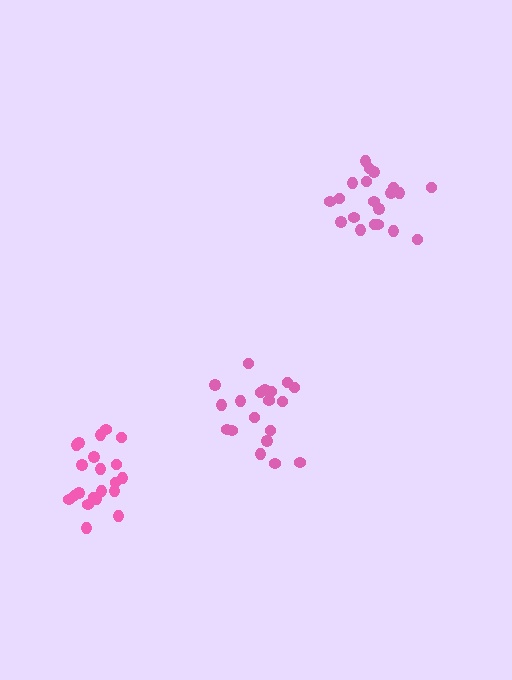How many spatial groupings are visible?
There are 3 spatial groupings.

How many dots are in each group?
Group 1: 21 dots, Group 2: 19 dots, Group 3: 20 dots (60 total).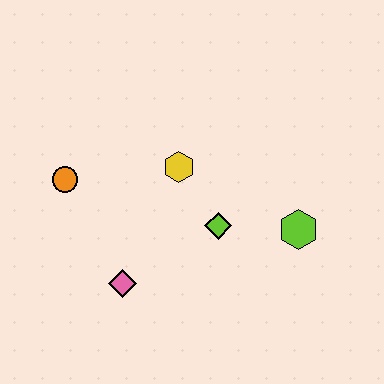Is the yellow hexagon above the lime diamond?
Yes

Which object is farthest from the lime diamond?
The orange circle is farthest from the lime diamond.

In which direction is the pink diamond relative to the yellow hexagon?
The pink diamond is below the yellow hexagon.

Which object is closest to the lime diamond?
The yellow hexagon is closest to the lime diamond.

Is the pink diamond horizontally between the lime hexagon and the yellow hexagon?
No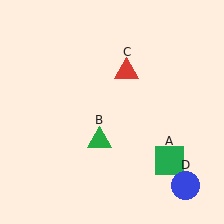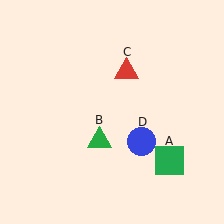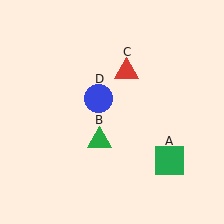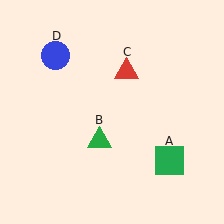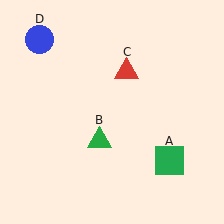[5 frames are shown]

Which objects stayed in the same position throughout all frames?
Green square (object A) and green triangle (object B) and red triangle (object C) remained stationary.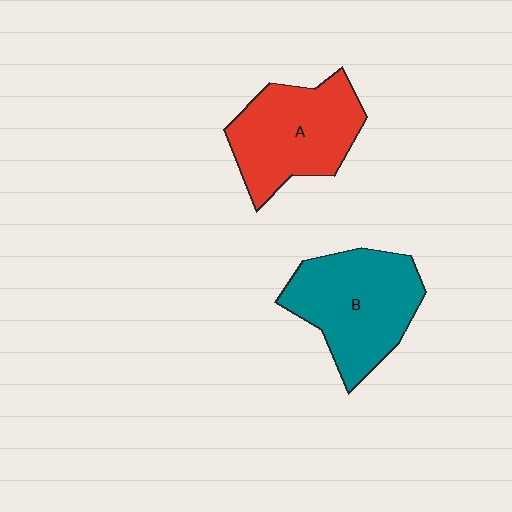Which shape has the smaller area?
Shape A (red).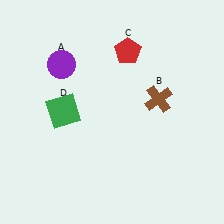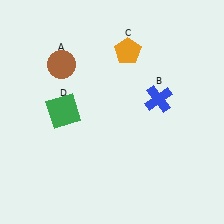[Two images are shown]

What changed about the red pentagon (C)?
In Image 1, C is red. In Image 2, it changed to orange.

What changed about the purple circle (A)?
In Image 1, A is purple. In Image 2, it changed to brown.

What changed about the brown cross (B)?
In Image 1, B is brown. In Image 2, it changed to blue.